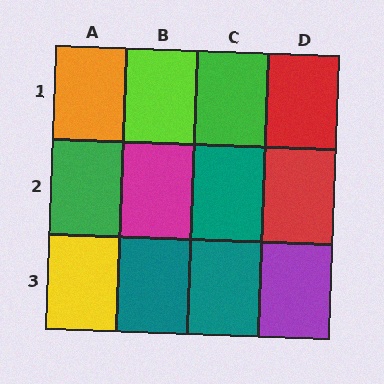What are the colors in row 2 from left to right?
Green, magenta, teal, red.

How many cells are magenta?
1 cell is magenta.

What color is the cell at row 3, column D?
Purple.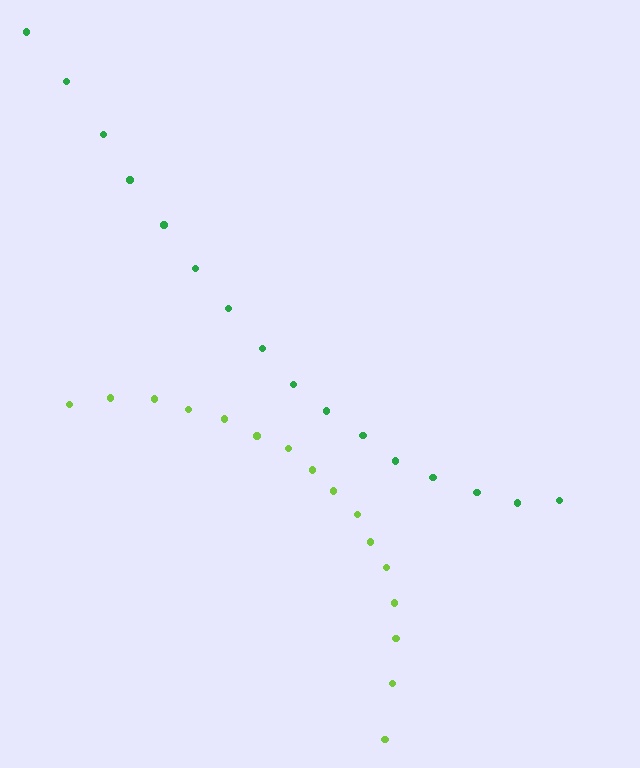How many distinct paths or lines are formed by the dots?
There are 2 distinct paths.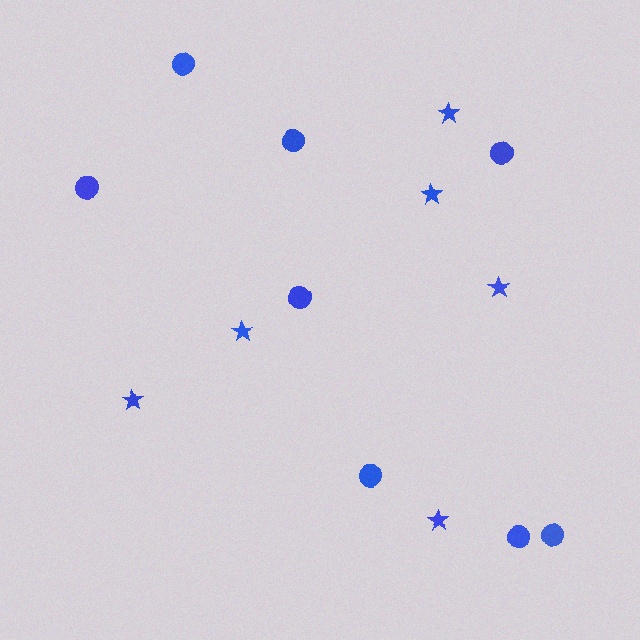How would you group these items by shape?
There are 2 groups: one group of circles (8) and one group of stars (6).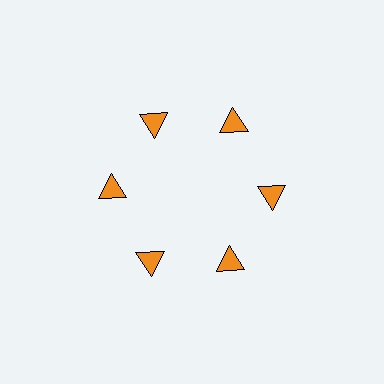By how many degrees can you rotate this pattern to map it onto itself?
The pattern maps onto itself every 60 degrees of rotation.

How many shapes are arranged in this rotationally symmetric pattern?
There are 6 shapes, arranged in 6 groups of 1.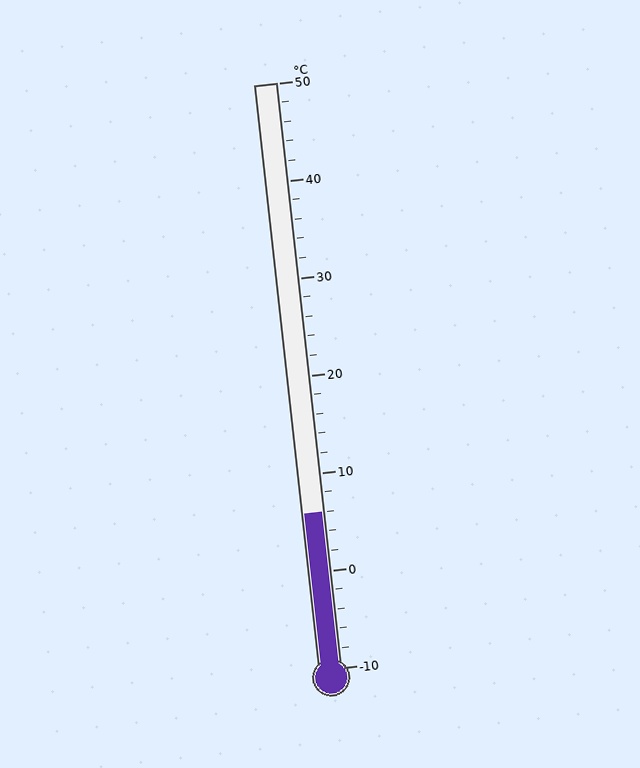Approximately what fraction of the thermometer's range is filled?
The thermometer is filled to approximately 25% of its range.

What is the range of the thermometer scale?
The thermometer scale ranges from -10°C to 50°C.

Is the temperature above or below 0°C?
The temperature is above 0°C.